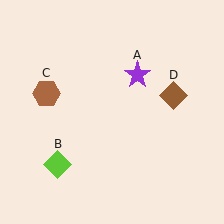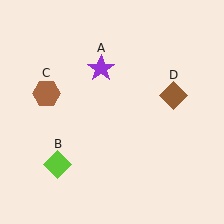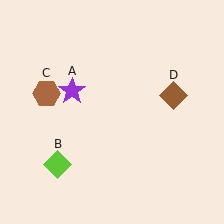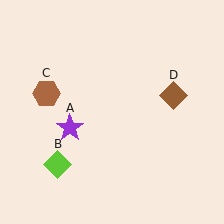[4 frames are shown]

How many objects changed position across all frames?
1 object changed position: purple star (object A).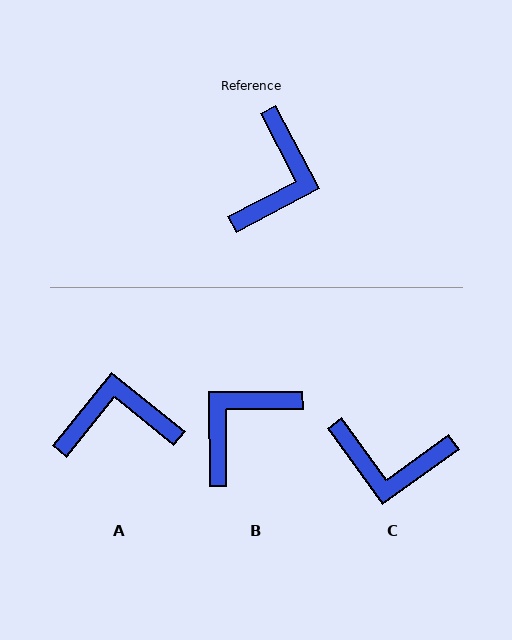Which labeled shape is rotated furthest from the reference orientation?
B, about 153 degrees away.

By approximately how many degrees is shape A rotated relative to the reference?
Approximately 113 degrees counter-clockwise.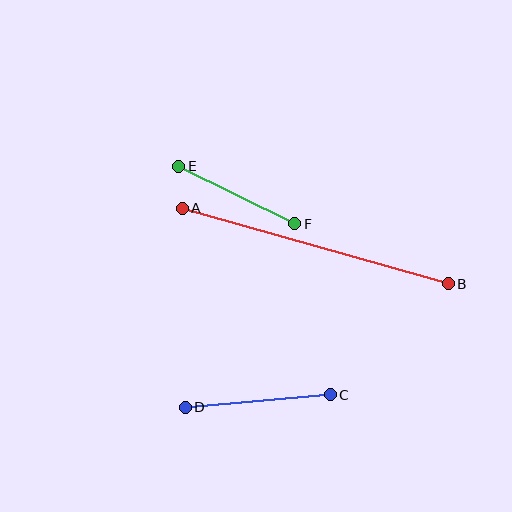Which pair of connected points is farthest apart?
Points A and B are farthest apart.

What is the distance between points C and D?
The distance is approximately 146 pixels.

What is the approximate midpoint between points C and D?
The midpoint is at approximately (258, 401) pixels.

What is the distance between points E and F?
The distance is approximately 129 pixels.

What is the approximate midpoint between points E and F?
The midpoint is at approximately (237, 195) pixels.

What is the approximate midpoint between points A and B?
The midpoint is at approximately (315, 246) pixels.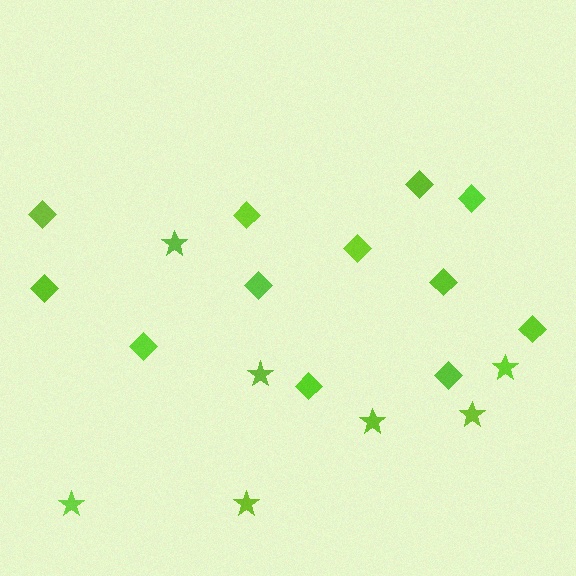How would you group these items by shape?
There are 2 groups: one group of diamonds (12) and one group of stars (7).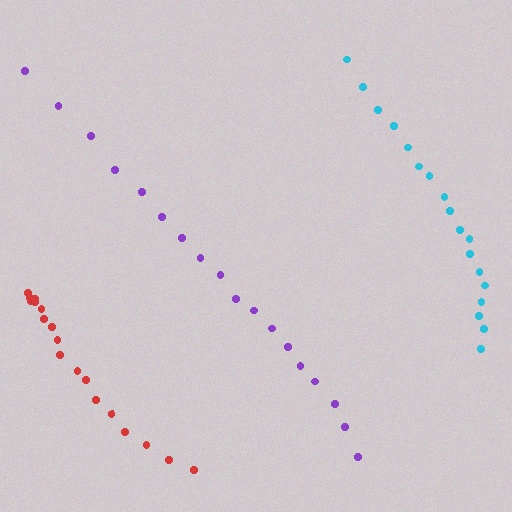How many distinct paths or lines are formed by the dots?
There are 3 distinct paths.